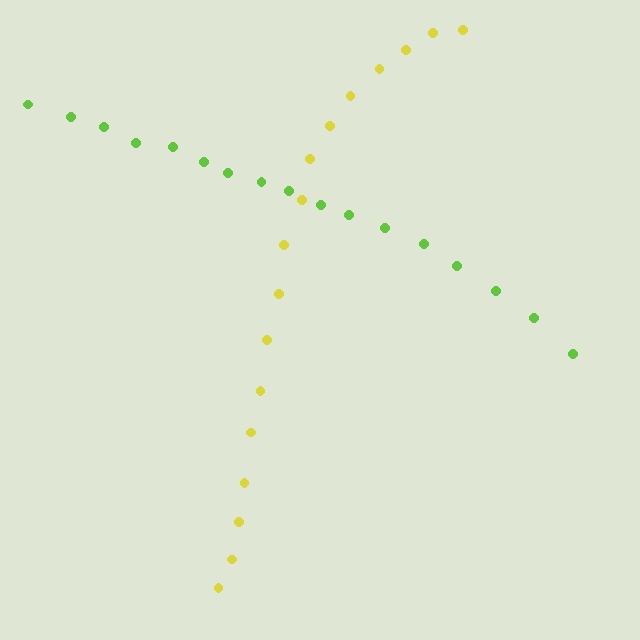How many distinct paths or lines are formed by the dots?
There are 2 distinct paths.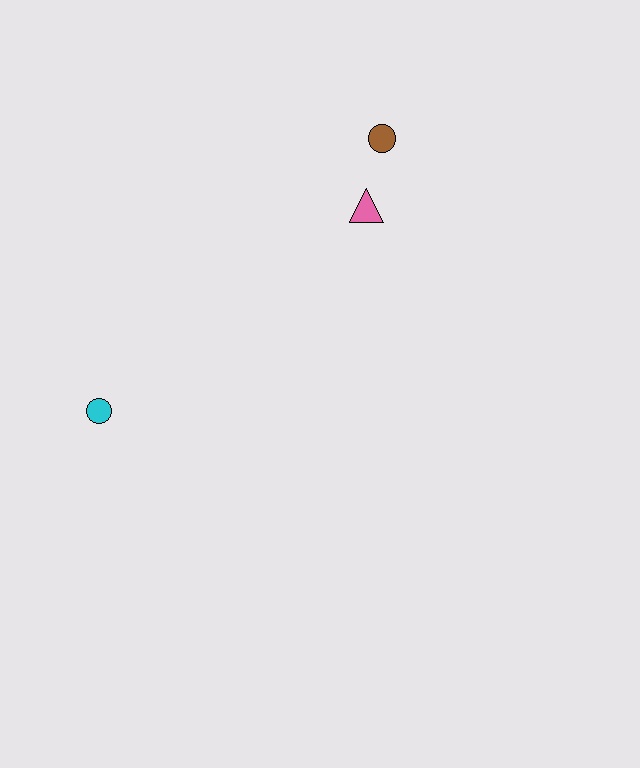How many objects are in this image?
There are 3 objects.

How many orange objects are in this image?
There are no orange objects.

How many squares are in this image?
There are no squares.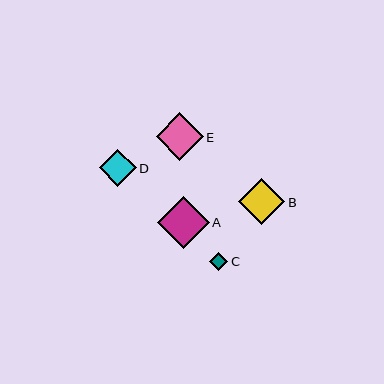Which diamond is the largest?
Diamond A is the largest with a size of approximately 51 pixels.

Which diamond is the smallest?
Diamond C is the smallest with a size of approximately 18 pixels.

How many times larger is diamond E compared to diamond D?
Diamond E is approximately 1.3 times the size of diamond D.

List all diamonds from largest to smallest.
From largest to smallest: A, E, B, D, C.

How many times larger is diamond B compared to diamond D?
Diamond B is approximately 1.2 times the size of diamond D.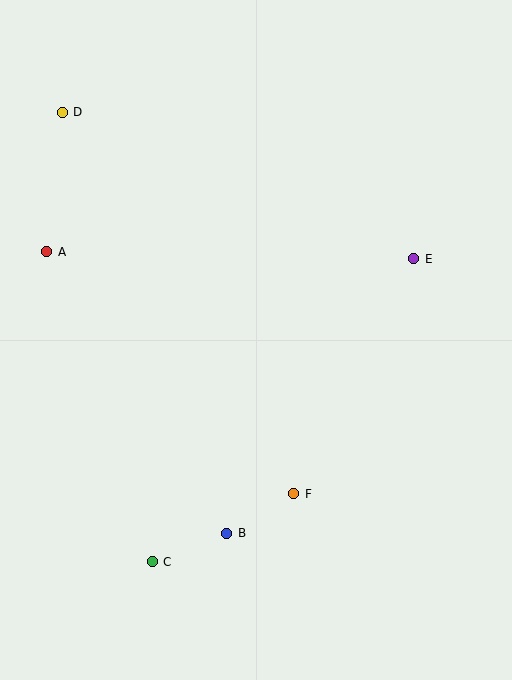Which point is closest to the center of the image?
Point F at (294, 494) is closest to the center.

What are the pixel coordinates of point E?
Point E is at (414, 259).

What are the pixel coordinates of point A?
Point A is at (47, 252).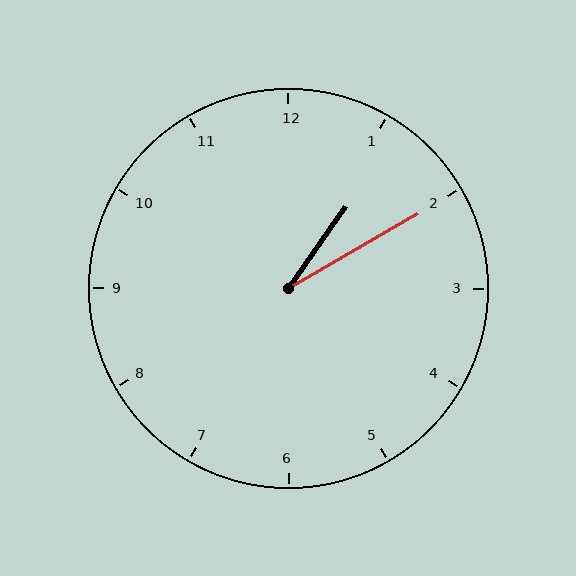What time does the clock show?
1:10.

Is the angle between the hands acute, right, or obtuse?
It is acute.